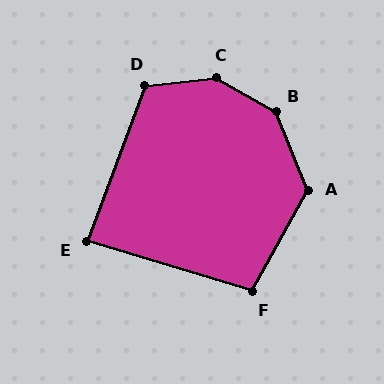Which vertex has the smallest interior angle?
E, at approximately 86 degrees.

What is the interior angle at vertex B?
Approximately 141 degrees (obtuse).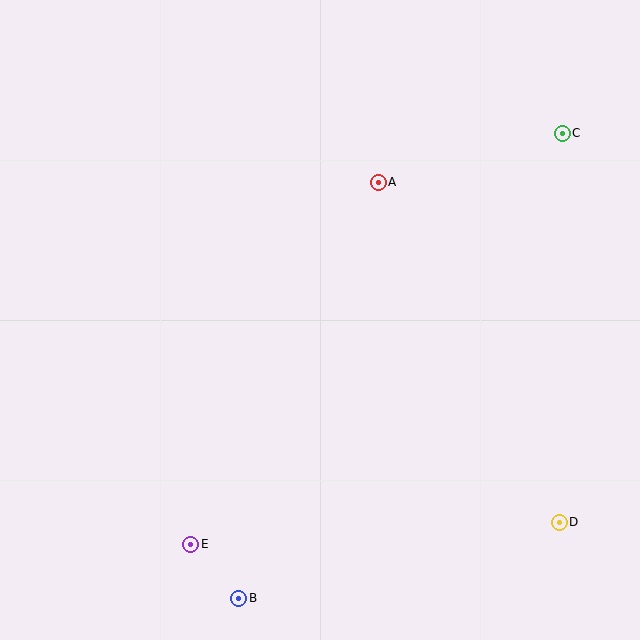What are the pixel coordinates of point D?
Point D is at (559, 522).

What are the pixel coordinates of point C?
Point C is at (562, 133).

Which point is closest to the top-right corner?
Point C is closest to the top-right corner.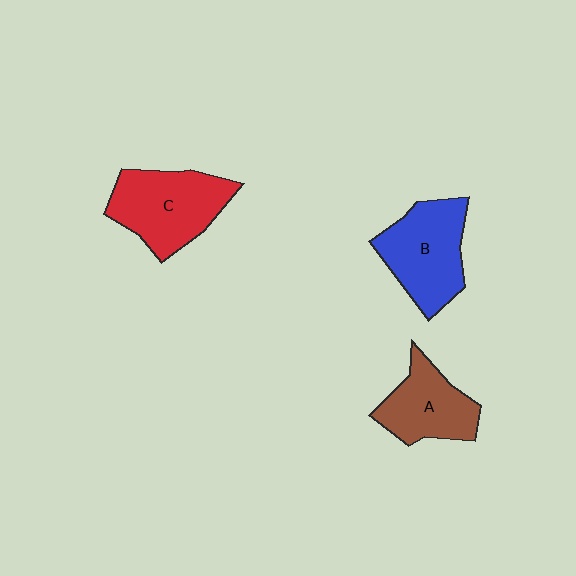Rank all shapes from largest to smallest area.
From largest to smallest: C (red), B (blue), A (brown).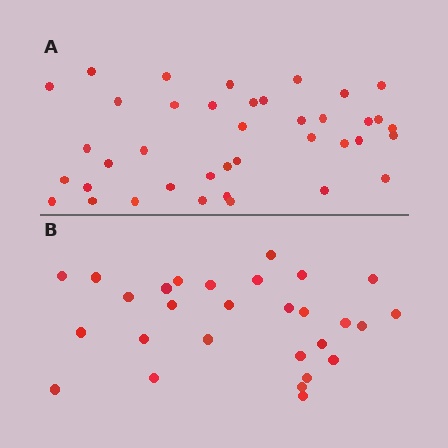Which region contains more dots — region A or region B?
Region A (the top region) has more dots.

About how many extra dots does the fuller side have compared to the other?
Region A has roughly 12 or so more dots than region B.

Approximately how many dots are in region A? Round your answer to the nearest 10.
About 40 dots. (The exact count is 39, which rounds to 40.)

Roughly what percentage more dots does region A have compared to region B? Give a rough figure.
About 40% more.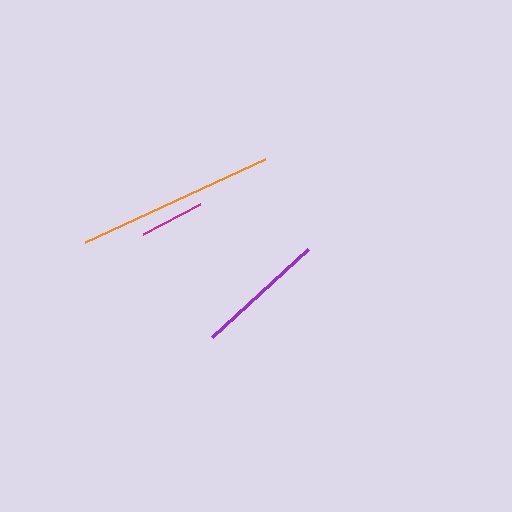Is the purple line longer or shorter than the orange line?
The orange line is longer than the purple line.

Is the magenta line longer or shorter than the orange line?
The orange line is longer than the magenta line.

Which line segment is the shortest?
The magenta line is the shortest at approximately 64 pixels.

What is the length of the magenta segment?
The magenta segment is approximately 64 pixels long.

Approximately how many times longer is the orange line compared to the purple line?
The orange line is approximately 1.5 times the length of the purple line.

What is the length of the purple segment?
The purple segment is approximately 130 pixels long.